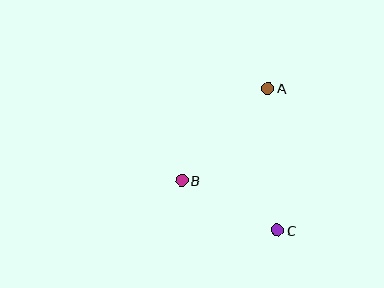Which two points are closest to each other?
Points B and C are closest to each other.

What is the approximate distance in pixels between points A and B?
The distance between A and B is approximately 126 pixels.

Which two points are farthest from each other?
Points A and C are farthest from each other.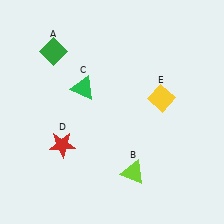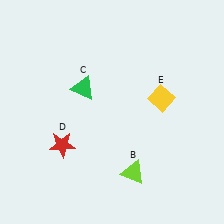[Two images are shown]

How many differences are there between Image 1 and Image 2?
There is 1 difference between the two images.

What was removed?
The green diamond (A) was removed in Image 2.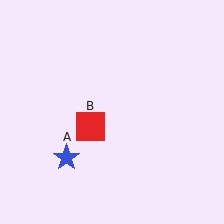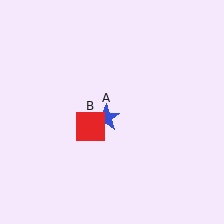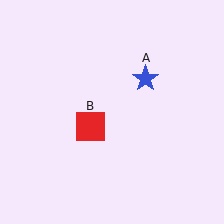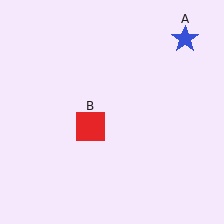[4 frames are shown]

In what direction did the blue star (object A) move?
The blue star (object A) moved up and to the right.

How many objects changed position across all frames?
1 object changed position: blue star (object A).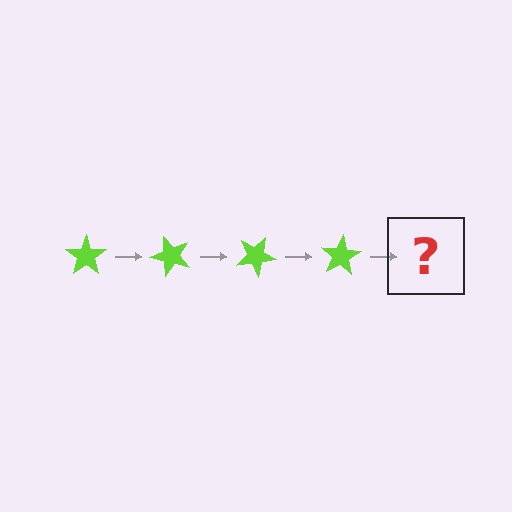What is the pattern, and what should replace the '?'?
The pattern is that the star rotates 50 degrees each step. The '?' should be a lime star rotated 200 degrees.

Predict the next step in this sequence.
The next step is a lime star rotated 200 degrees.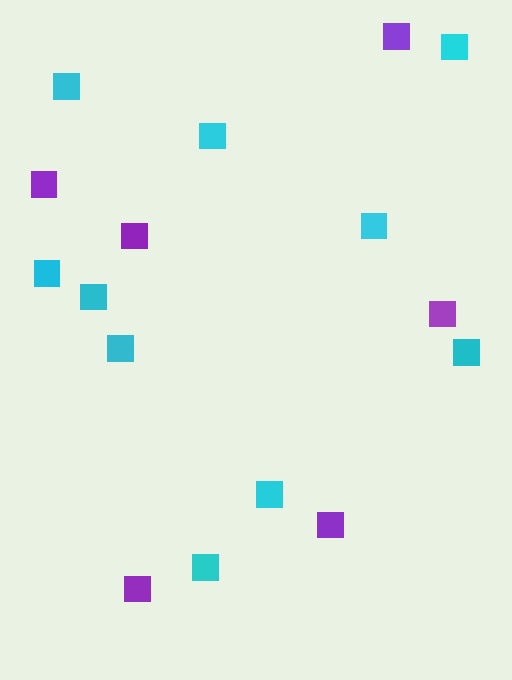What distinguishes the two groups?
There are 2 groups: one group of purple squares (6) and one group of cyan squares (10).